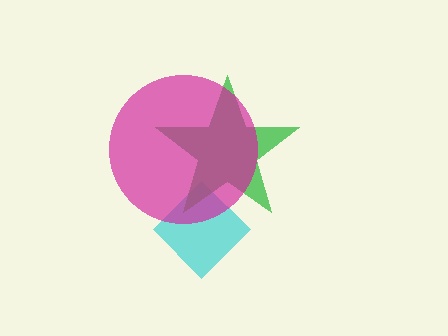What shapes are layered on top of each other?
The layered shapes are: a cyan diamond, a green star, a magenta circle.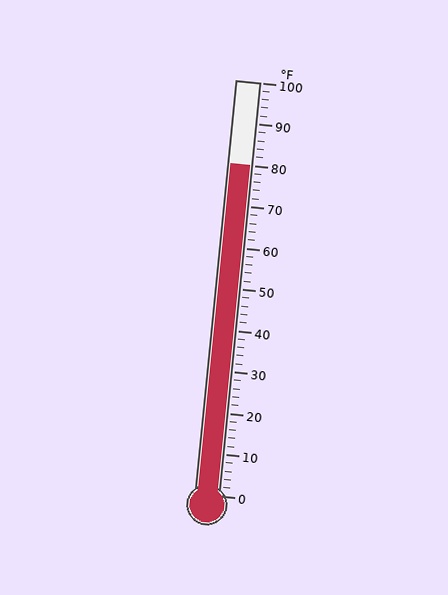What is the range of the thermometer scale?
The thermometer scale ranges from 0°F to 100°F.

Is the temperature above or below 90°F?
The temperature is below 90°F.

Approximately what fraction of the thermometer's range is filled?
The thermometer is filled to approximately 80% of its range.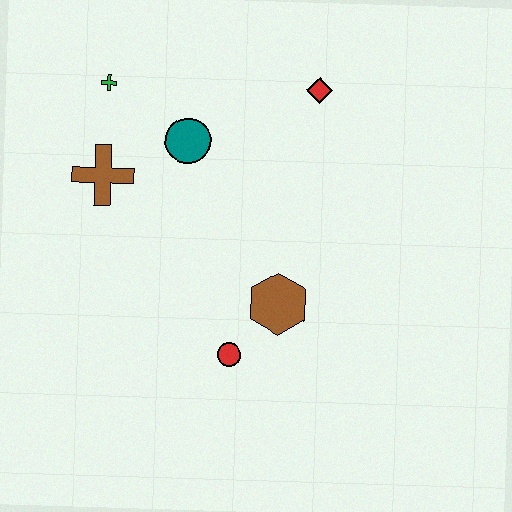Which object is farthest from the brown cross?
The red diamond is farthest from the brown cross.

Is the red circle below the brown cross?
Yes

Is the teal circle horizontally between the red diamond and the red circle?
No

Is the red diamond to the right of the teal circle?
Yes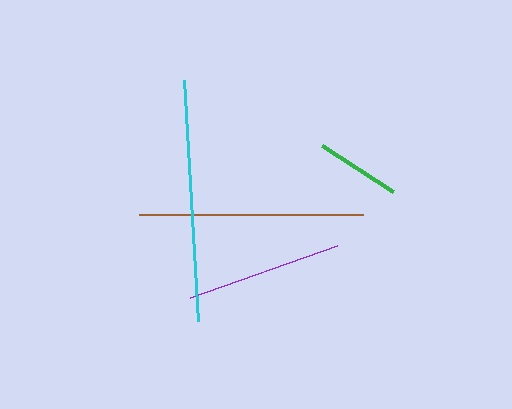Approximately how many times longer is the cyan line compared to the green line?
The cyan line is approximately 2.9 times the length of the green line.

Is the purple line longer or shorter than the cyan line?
The cyan line is longer than the purple line.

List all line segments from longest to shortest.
From longest to shortest: cyan, brown, purple, green.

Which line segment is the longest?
The cyan line is the longest at approximately 242 pixels.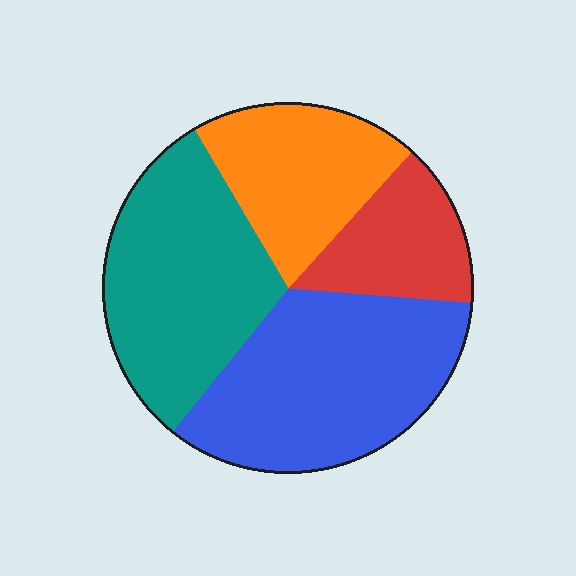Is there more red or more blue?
Blue.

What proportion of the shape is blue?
Blue covers 34% of the shape.